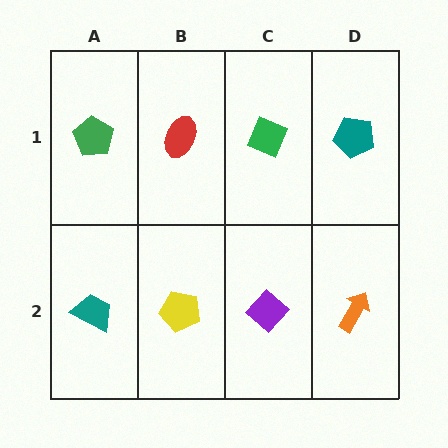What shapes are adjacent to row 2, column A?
A green pentagon (row 1, column A), a yellow pentagon (row 2, column B).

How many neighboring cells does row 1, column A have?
2.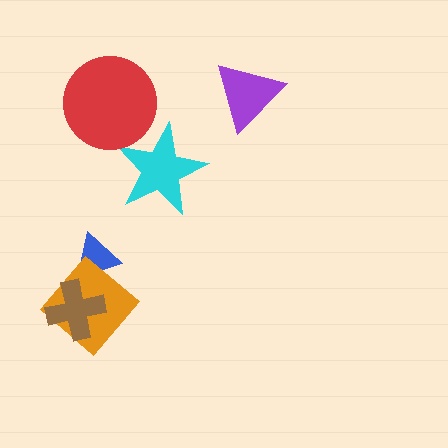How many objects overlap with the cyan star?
1 object overlaps with the cyan star.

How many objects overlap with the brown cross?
1 object overlaps with the brown cross.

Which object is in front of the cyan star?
The red circle is in front of the cyan star.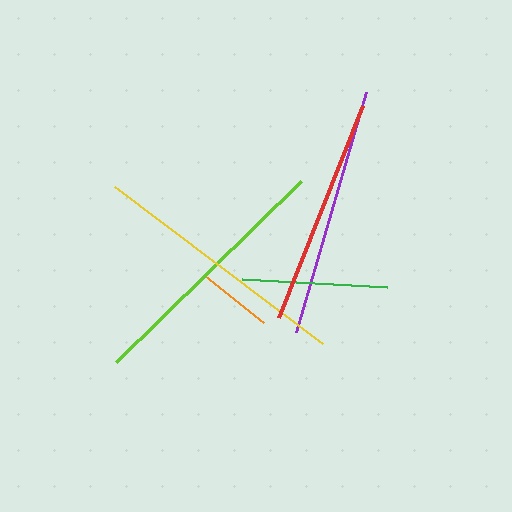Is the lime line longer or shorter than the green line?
The lime line is longer than the green line.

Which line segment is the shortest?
The orange line is the shortest at approximately 75 pixels.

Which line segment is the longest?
The yellow line is the longest at approximately 261 pixels.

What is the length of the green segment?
The green segment is approximately 145 pixels long.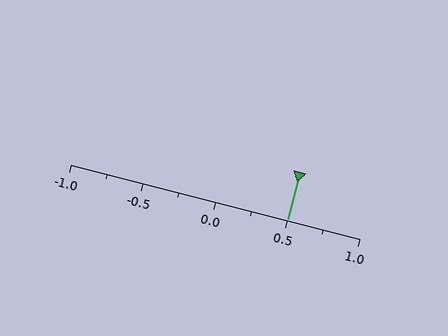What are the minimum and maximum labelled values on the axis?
The axis runs from -1.0 to 1.0.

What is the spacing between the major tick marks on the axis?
The major ticks are spaced 0.5 apart.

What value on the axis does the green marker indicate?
The marker indicates approximately 0.5.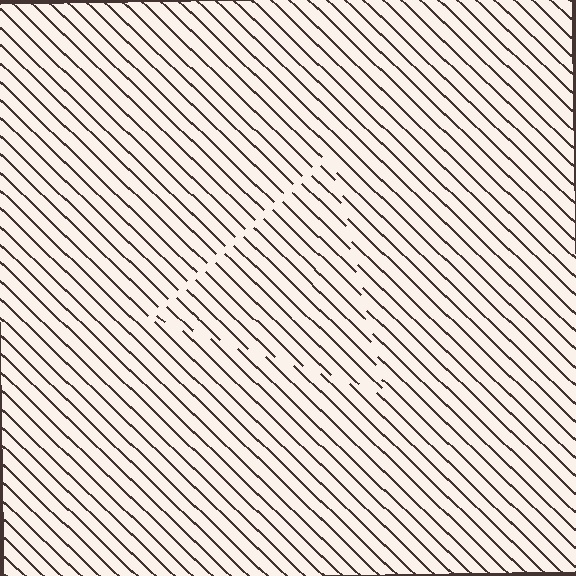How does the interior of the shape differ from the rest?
The interior of the shape contains the same grating, shifted by half a period — the contour is defined by the phase discontinuity where line-ends from the inner and outer gratings abut.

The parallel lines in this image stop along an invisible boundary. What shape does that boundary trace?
An illusory triangle. The interior of the shape contains the same grating, shifted by half a period — the contour is defined by the phase discontinuity where line-ends from the inner and outer gratings abut.